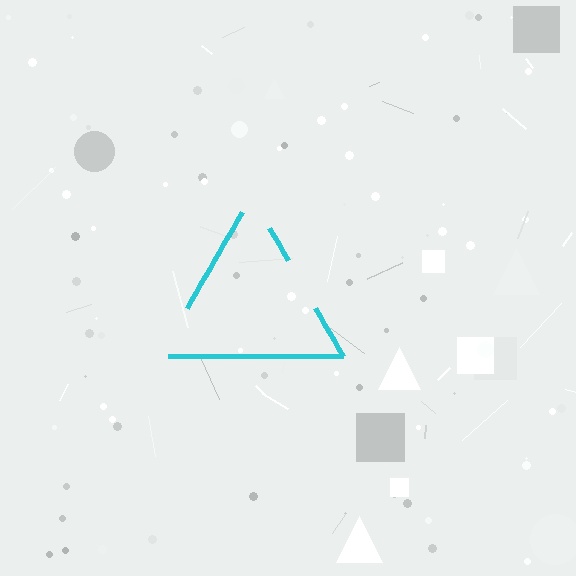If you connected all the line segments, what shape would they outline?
They would outline a triangle.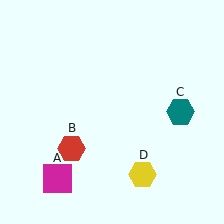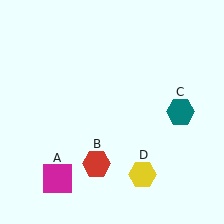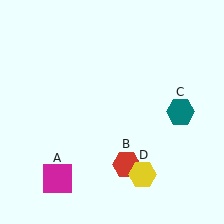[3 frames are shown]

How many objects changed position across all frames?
1 object changed position: red hexagon (object B).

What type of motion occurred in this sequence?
The red hexagon (object B) rotated counterclockwise around the center of the scene.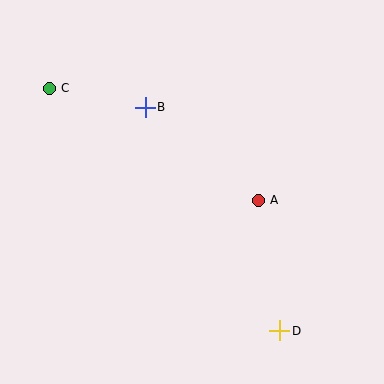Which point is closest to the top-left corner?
Point C is closest to the top-left corner.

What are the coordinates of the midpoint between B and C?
The midpoint between B and C is at (97, 98).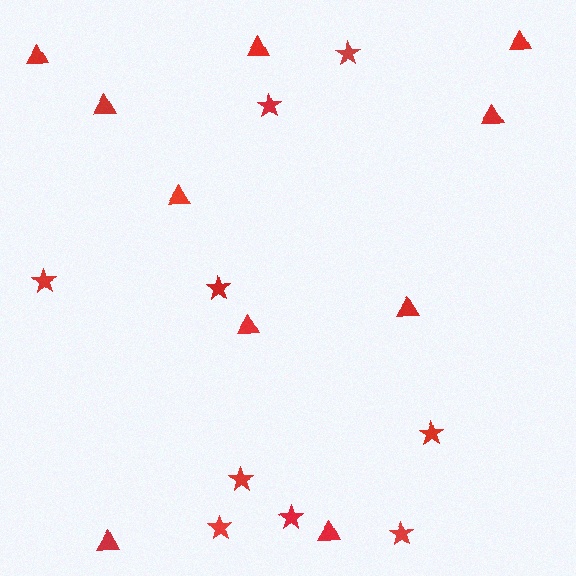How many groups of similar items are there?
There are 2 groups: one group of triangles (10) and one group of stars (9).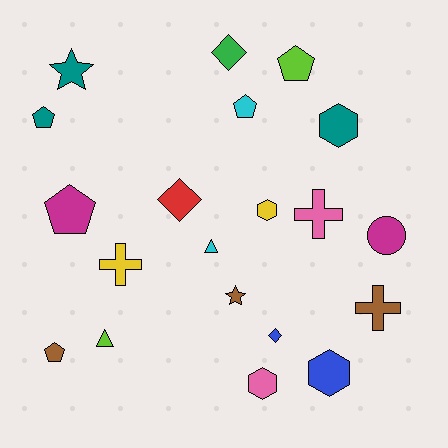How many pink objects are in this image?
There are 2 pink objects.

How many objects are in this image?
There are 20 objects.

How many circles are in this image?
There is 1 circle.